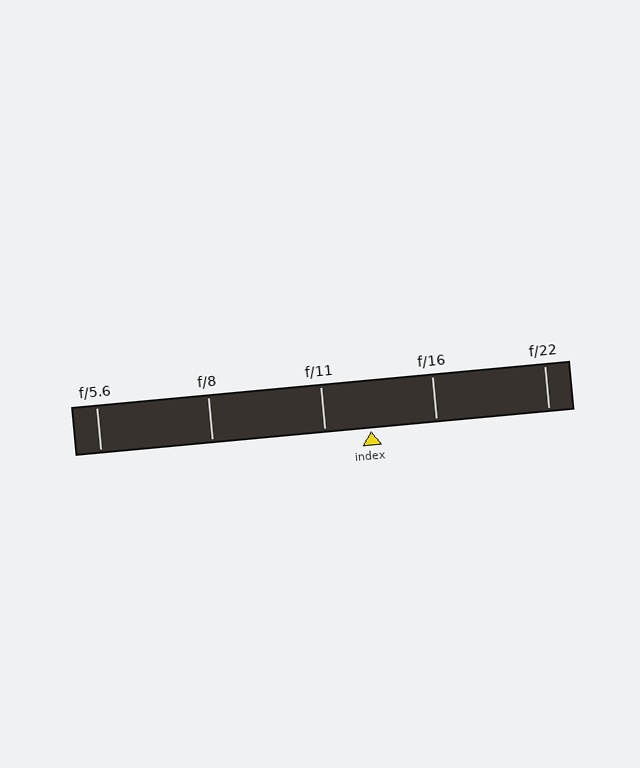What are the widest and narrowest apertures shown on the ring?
The widest aperture shown is f/5.6 and the narrowest is f/22.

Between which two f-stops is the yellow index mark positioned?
The index mark is between f/11 and f/16.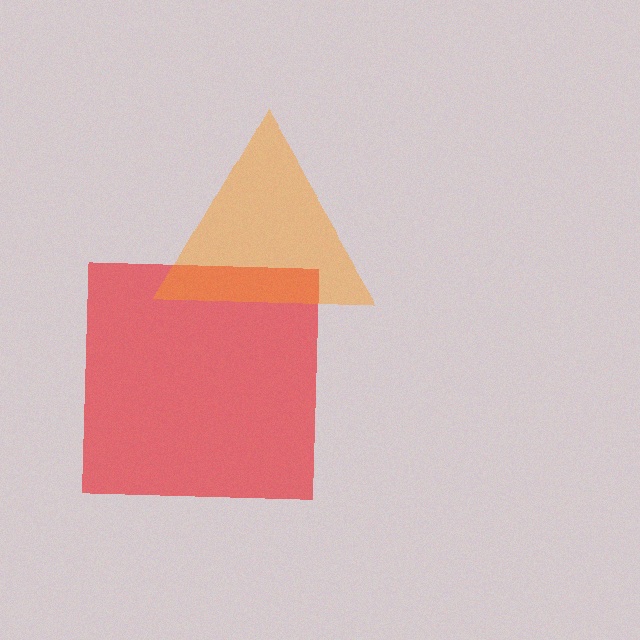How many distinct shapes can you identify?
There are 2 distinct shapes: a red square, an orange triangle.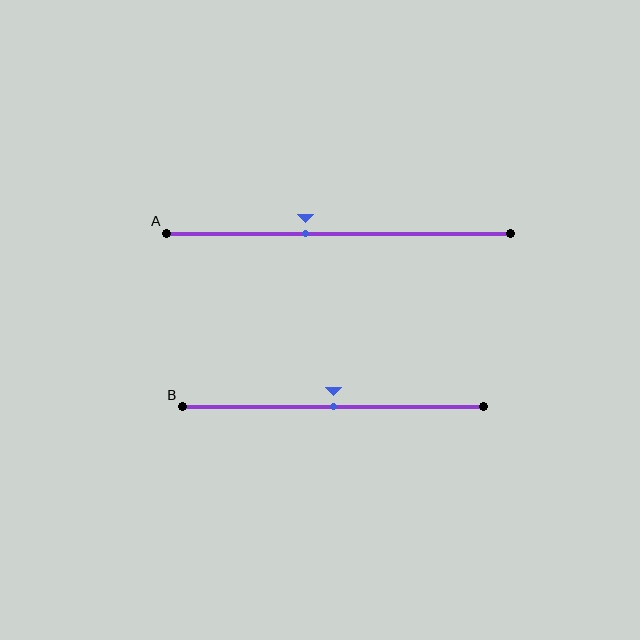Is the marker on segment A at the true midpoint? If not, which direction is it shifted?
No, the marker on segment A is shifted to the left by about 9% of the segment length.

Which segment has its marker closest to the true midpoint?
Segment B has its marker closest to the true midpoint.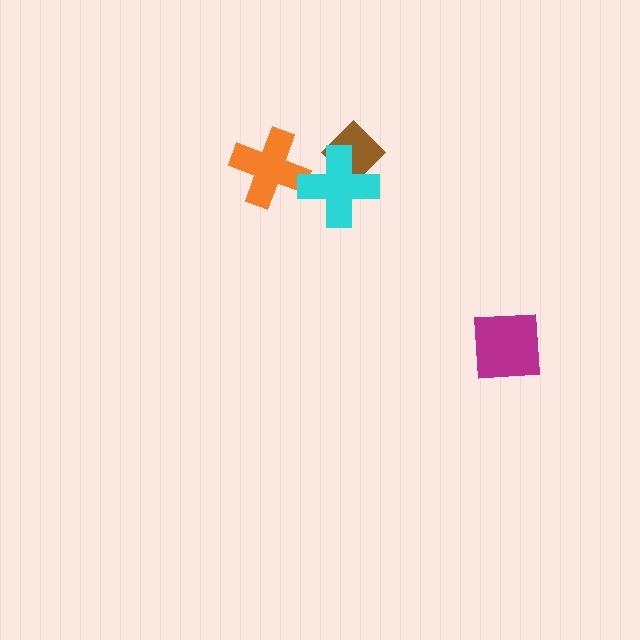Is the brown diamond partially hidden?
Yes, it is partially covered by another shape.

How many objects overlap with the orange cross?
1 object overlaps with the orange cross.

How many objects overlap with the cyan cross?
2 objects overlap with the cyan cross.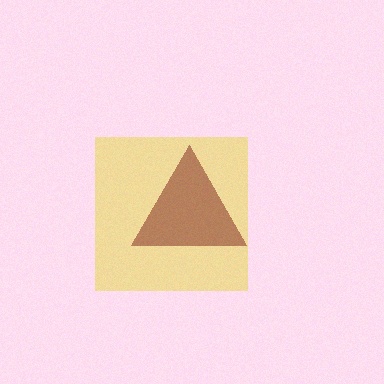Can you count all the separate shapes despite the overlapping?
Yes, there are 2 separate shapes.